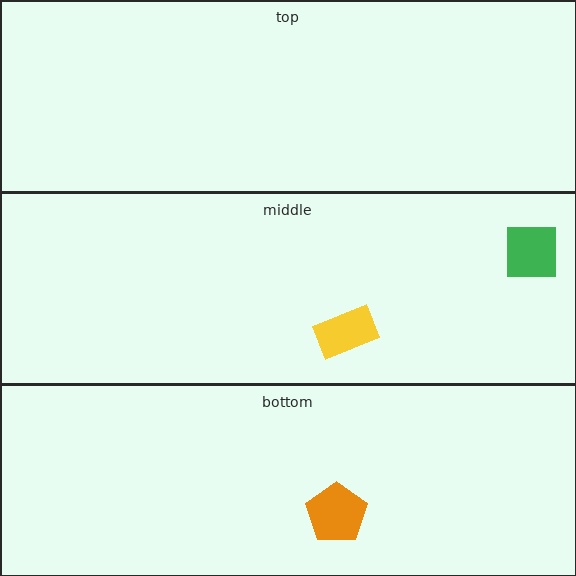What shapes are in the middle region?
The yellow rectangle, the green square.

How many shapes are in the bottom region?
1.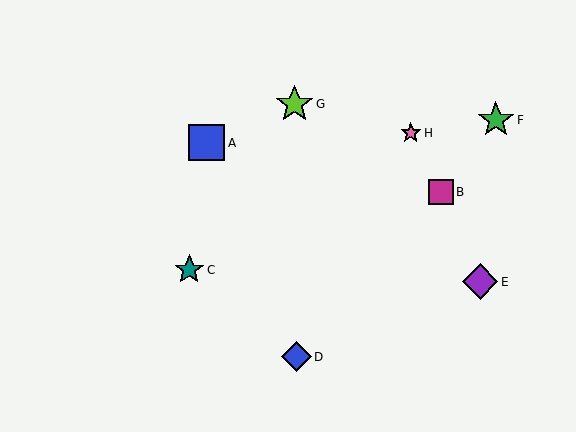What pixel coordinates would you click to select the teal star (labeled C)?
Click at (189, 270) to select the teal star C.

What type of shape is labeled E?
Shape E is a purple diamond.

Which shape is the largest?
The lime star (labeled G) is the largest.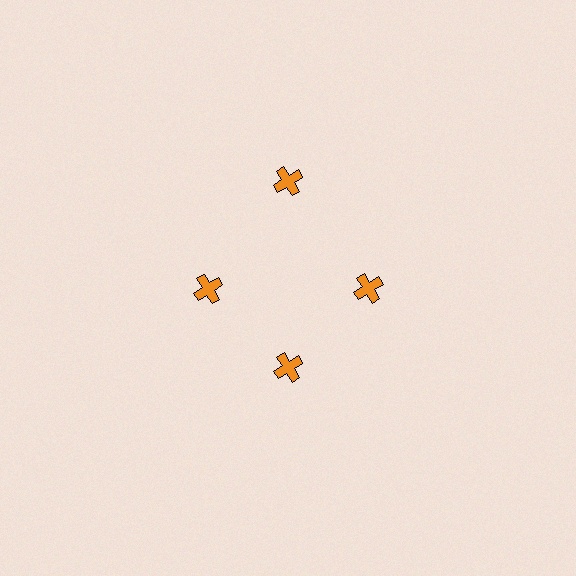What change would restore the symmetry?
The symmetry would be restored by moving it inward, back onto the ring so that all 4 crosses sit at equal angles and equal distance from the center.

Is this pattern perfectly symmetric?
No. The 4 orange crosses are arranged in a ring, but one element near the 12 o'clock position is pushed outward from the center, breaking the 4-fold rotational symmetry.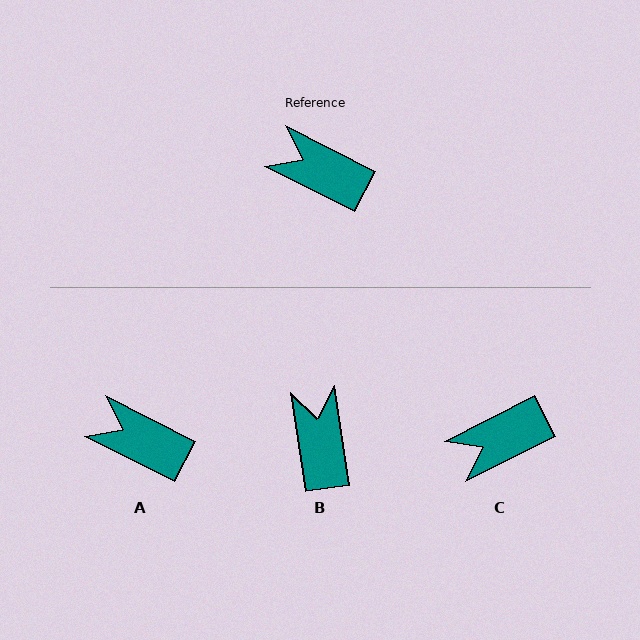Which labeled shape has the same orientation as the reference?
A.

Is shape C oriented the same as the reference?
No, it is off by about 54 degrees.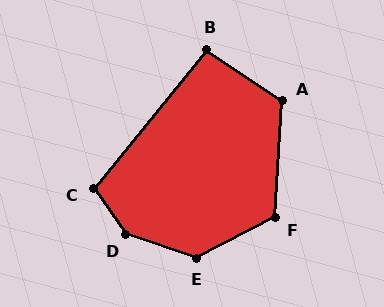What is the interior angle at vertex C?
Approximately 106 degrees (obtuse).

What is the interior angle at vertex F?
Approximately 121 degrees (obtuse).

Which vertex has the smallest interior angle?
B, at approximately 95 degrees.